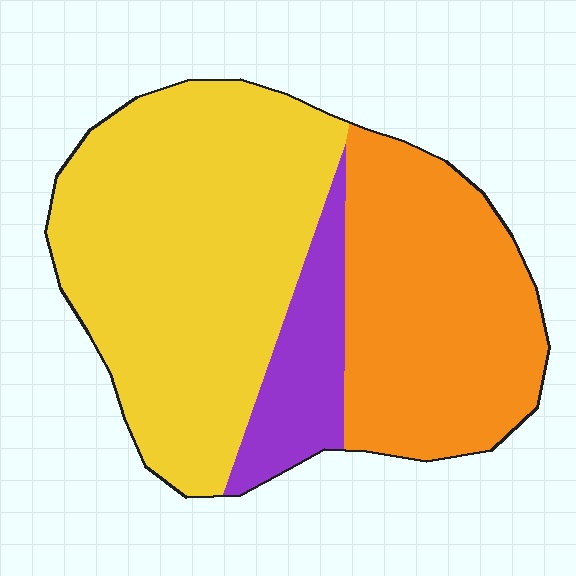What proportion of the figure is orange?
Orange covers roughly 35% of the figure.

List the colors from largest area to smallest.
From largest to smallest: yellow, orange, purple.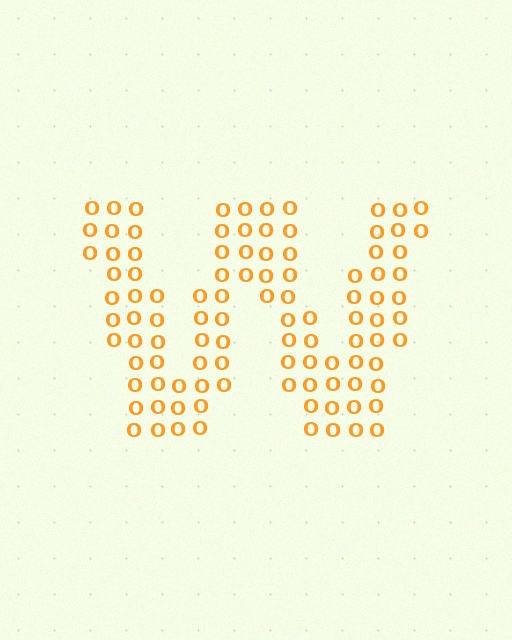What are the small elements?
The small elements are letter O's.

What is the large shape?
The large shape is the letter W.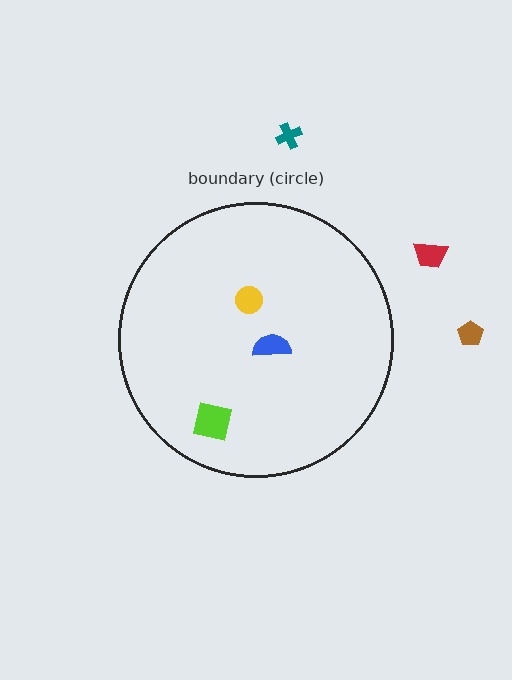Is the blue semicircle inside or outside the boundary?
Inside.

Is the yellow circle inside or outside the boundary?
Inside.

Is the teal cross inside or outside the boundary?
Outside.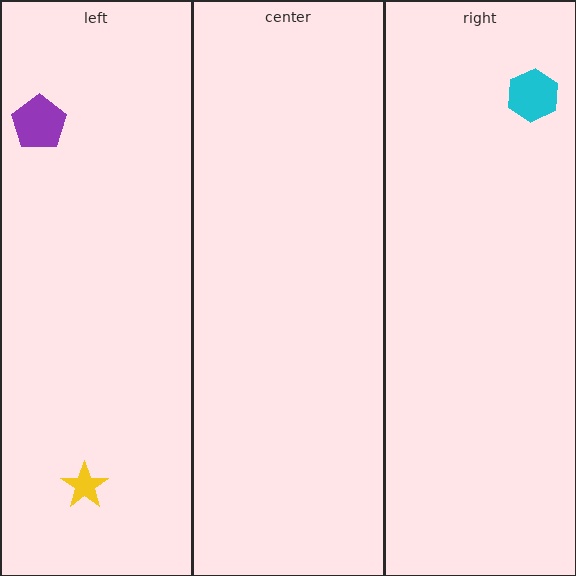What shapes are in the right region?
The cyan hexagon.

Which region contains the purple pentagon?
The left region.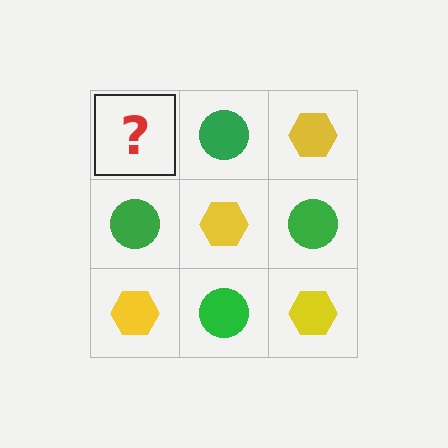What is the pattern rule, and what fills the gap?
The rule is that it alternates yellow hexagon and green circle in a checkerboard pattern. The gap should be filled with a yellow hexagon.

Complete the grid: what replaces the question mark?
The question mark should be replaced with a yellow hexagon.